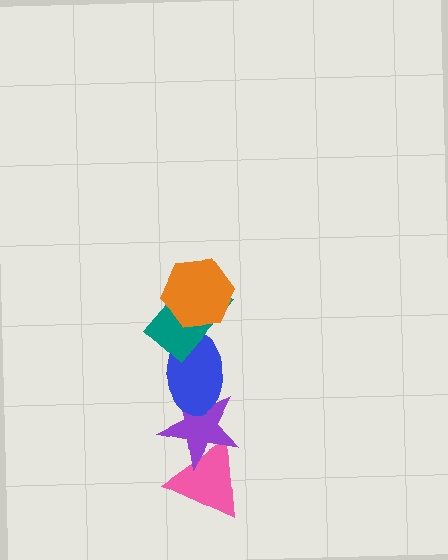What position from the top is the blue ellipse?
The blue ellipse is 3rd from the top.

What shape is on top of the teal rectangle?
The orange hexagon is on top of the teal rectangle.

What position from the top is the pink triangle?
The pink triangle is 5th from the top.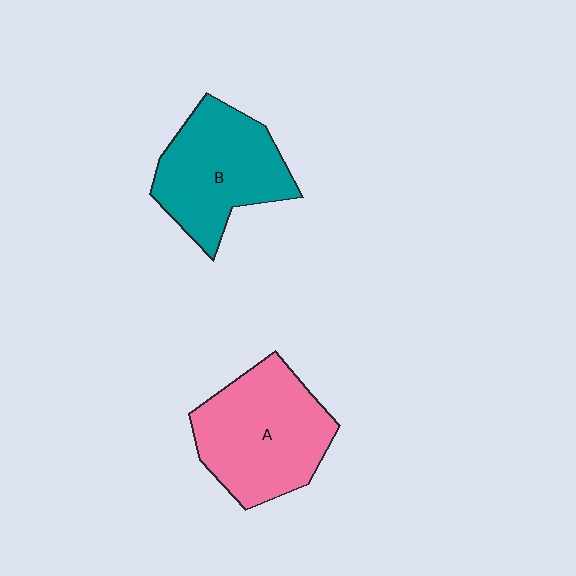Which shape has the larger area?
Shape A (pink).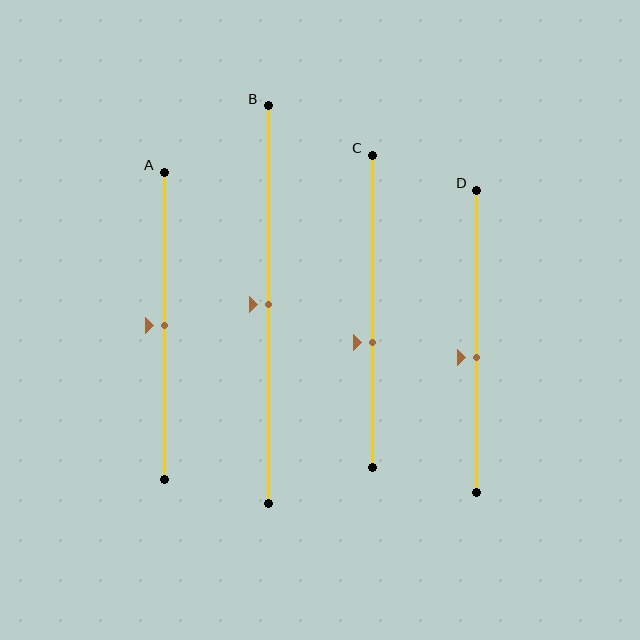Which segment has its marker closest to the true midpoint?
Segment A has its marker closest to the true midpoint.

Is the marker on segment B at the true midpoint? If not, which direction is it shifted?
Yes, the marker on segment B is at the true midpoint.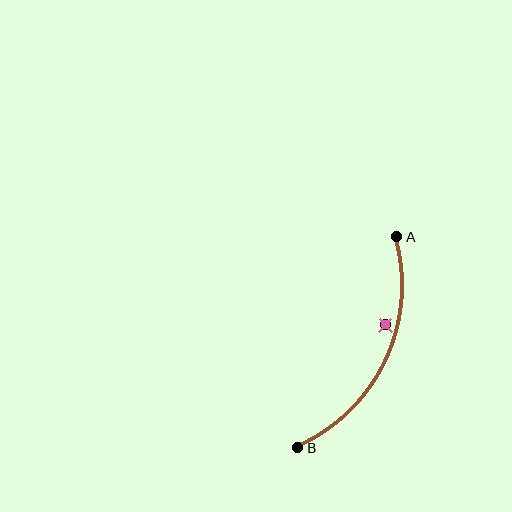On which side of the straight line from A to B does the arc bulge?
The arc bulges to the right of the straight line connecting A and B.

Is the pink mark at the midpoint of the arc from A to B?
No — the pink mark does not lie on the arc at all. It sits slightly inside the curve.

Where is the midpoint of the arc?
The arc midpoint is the point on the curve farthest from the straight line joining A and B. It sits to the right of that line.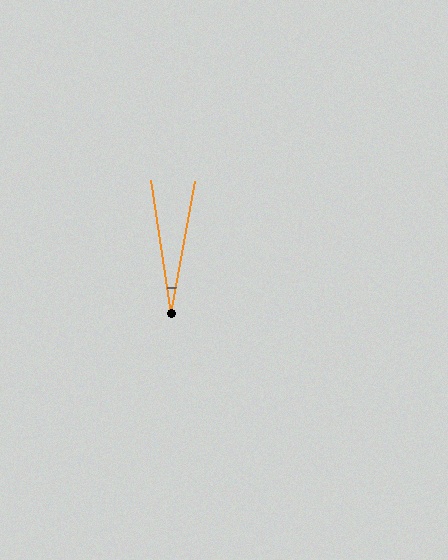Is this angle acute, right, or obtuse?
It is acute.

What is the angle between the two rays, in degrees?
Approximately 19 degrees.